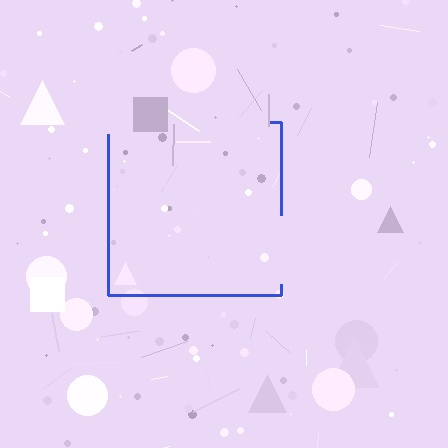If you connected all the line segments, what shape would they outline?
They would outline a square.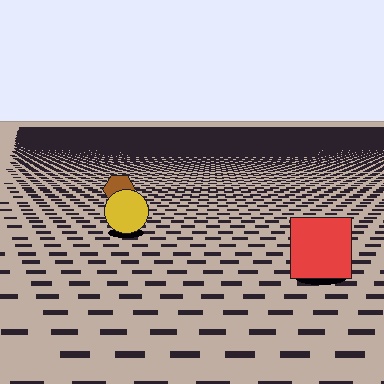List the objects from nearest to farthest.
From nearest to farthest: the red square, the yellow circle, the brown hexagon.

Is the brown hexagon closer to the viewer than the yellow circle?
No. The yellow circle is closer — you can tell from the texture gradient: the ground texture is coarser near it.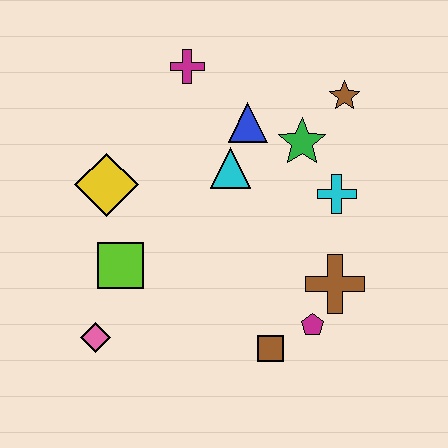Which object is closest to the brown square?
The magenta pentagon is closest to the brown square.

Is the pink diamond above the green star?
No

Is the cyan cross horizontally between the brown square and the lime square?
No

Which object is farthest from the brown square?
The magenta cross is farthest from the brown square.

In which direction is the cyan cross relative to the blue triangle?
The cyan cross is to the right of the blue triangle.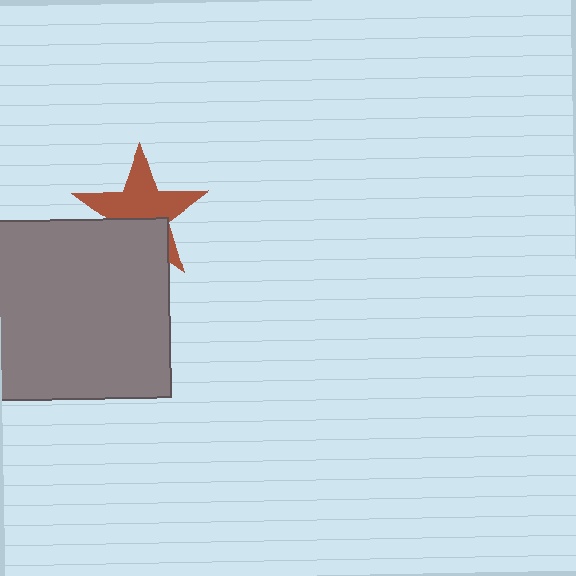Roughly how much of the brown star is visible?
About half of it is visible (roughly 64%).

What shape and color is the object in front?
The object in front is a gray rectangle.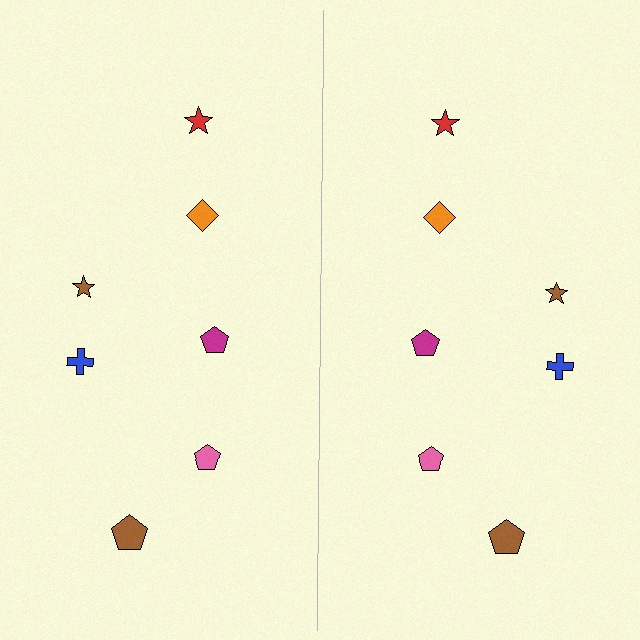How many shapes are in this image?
There are 14 shapes in this image.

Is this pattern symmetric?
Yes, this pattern has bilateral (reflection) symmetry.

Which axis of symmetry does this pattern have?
The pattern has a vertical axis of symmetry running through the center of the image.